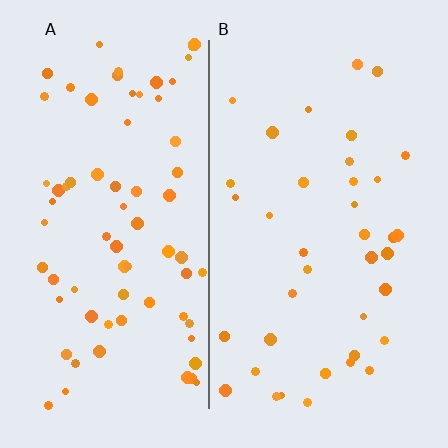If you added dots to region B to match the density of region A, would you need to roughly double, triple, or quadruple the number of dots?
Approximately double.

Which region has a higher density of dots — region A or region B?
A (the left).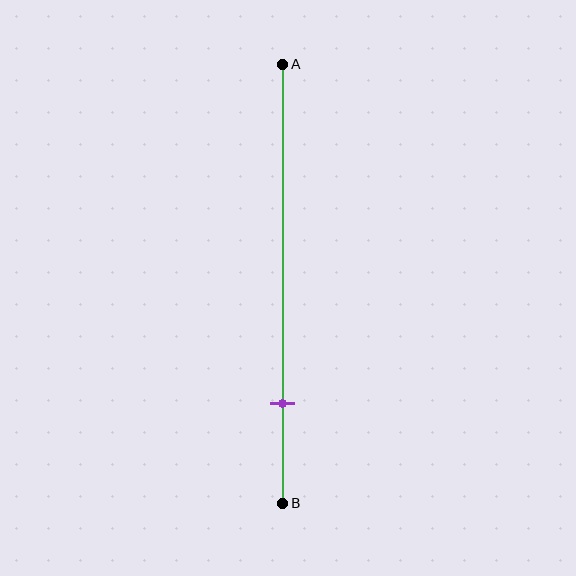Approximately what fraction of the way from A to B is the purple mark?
The purple mark is approximately 75% of the way from A to B.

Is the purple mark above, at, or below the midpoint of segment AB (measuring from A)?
The purple mark is below the midpoint of segment AB.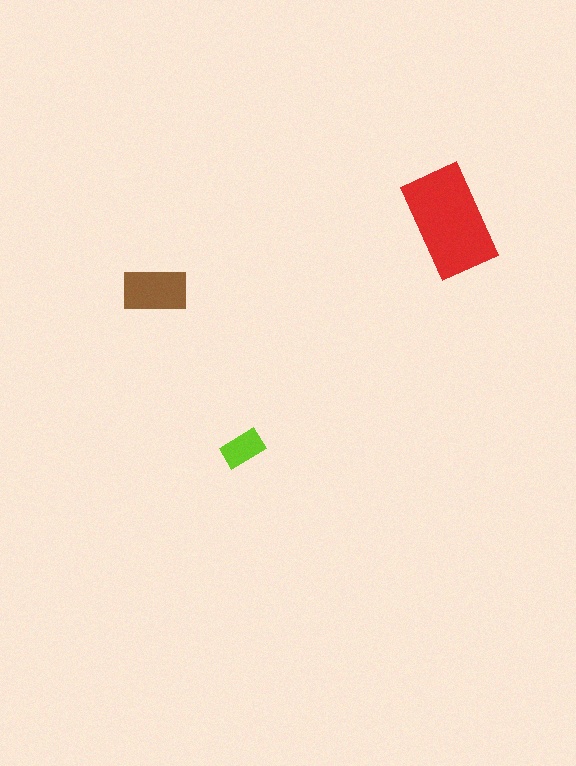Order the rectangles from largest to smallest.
the red one, the brown one, the lime one.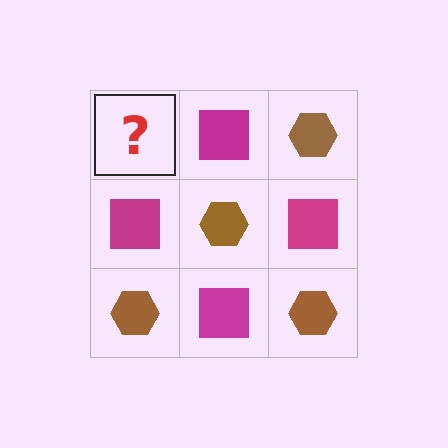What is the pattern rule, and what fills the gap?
The rule is that it alternates brown hexagon and magenta square in a checkerboard pattern. The gap should be filled with a brown hexagon.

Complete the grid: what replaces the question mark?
The question mark should be replaced with a brown hexagon.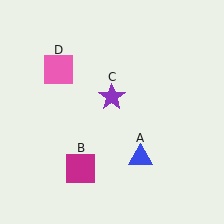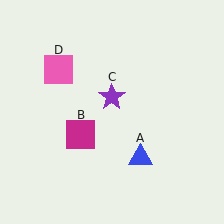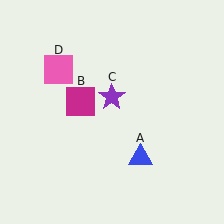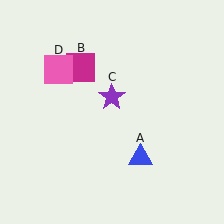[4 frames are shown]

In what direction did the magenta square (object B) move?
The magenta square (object B) moved up.